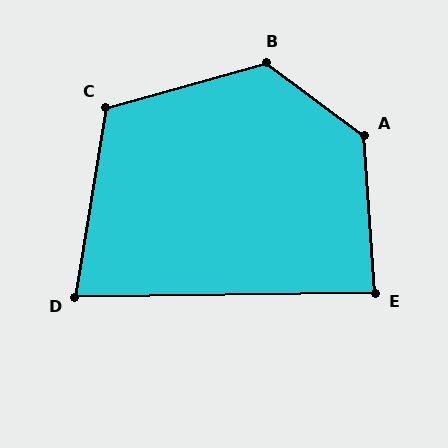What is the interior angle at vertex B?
Approximately 128 degrees (obtuse).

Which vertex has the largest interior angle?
A, at approximately 130 degrees.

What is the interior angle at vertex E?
Approximately 87 degrees (approximately right).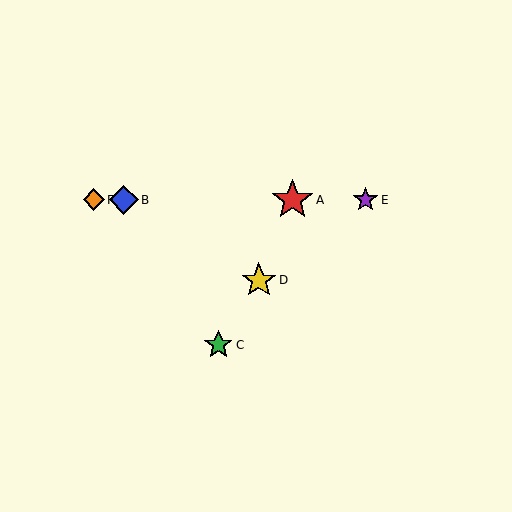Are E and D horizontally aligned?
No, E is at y≈200 and D is at y≈280.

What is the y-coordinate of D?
Object D is at y≈280.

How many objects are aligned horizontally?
4 objects (A, B, E, F) are aligned horizontally.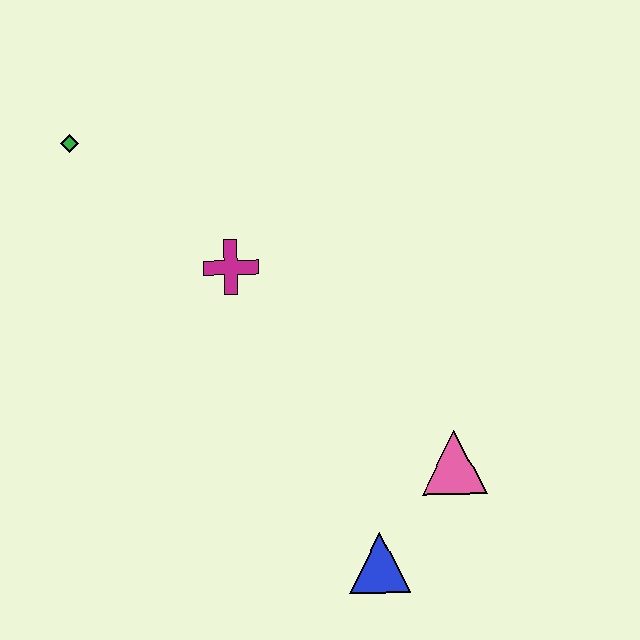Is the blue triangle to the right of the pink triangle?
No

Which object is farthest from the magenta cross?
The blue triangle is farthest from the magenta cross.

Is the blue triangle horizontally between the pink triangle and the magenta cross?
Yes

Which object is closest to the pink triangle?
The blue triangle is closest to the pink triangle.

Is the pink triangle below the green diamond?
Yes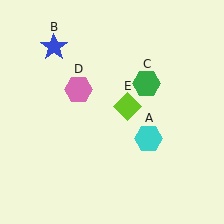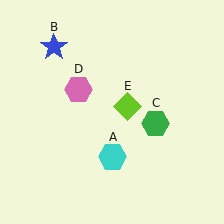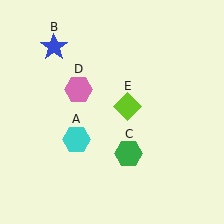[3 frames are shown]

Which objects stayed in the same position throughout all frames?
Blue star (object B) and pink hexagon (object D) and lime diamond (object E) remained stationary.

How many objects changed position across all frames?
2 objects changed position: cyan hexagon (object A), green hexagon (object C).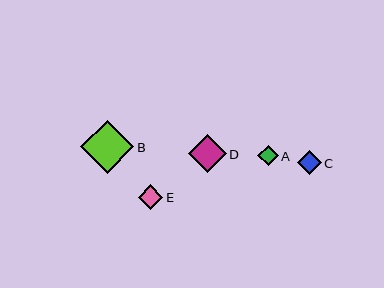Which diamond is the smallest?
Diamond A is the smallest with a size of approximately 21 pixels.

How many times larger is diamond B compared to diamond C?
Diamond B is approximately 2.2 times the size of diamond C.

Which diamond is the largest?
Diamond B is the largest with a size of approximately 53 pixels.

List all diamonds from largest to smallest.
From largest to smallest: B, D, E, C, A.